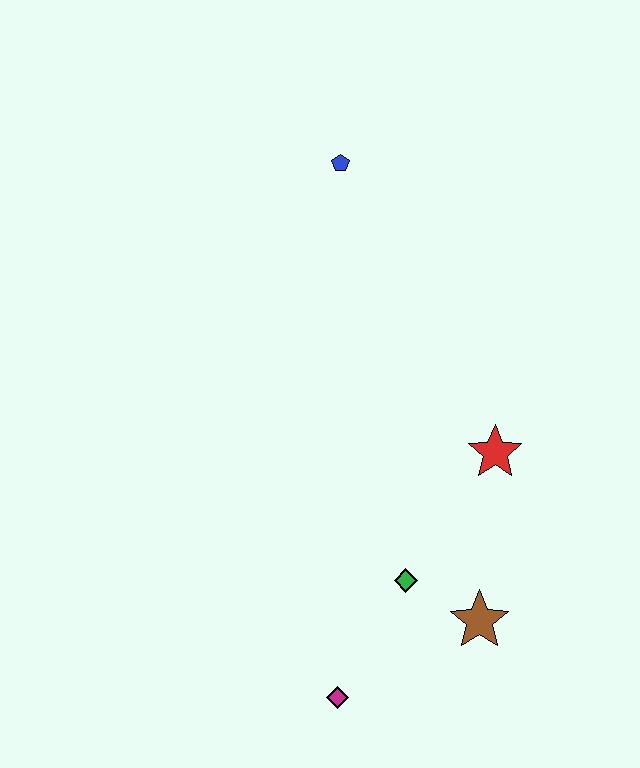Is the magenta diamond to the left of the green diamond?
Yes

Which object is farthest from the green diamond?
The blue pentagon is farthest from the green diamond.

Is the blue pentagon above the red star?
Yes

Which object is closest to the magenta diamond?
The green diamond is closest to the magenta diamond.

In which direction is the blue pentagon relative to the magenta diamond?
The blue pentagon is above the magenta diamond.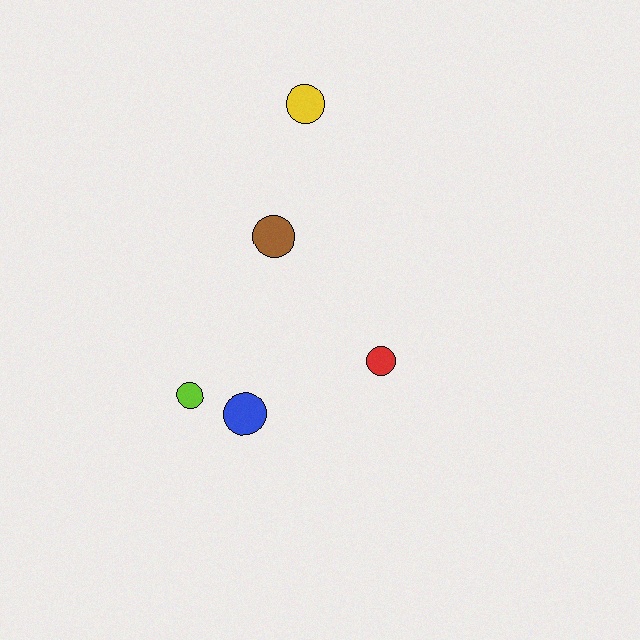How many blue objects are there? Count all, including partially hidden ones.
There is 1 blue object.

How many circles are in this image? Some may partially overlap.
There are 5 circles.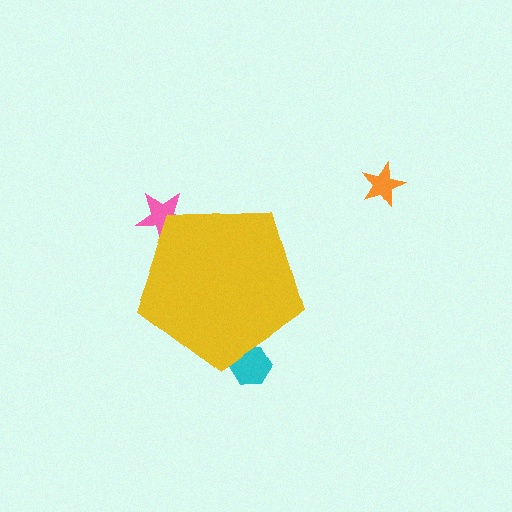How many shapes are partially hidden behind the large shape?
2 shapes are partially hidden.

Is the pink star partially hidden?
Yes, the pink star is partially hidden behind the yellow pentagon.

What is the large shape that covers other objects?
A yellow pentagon.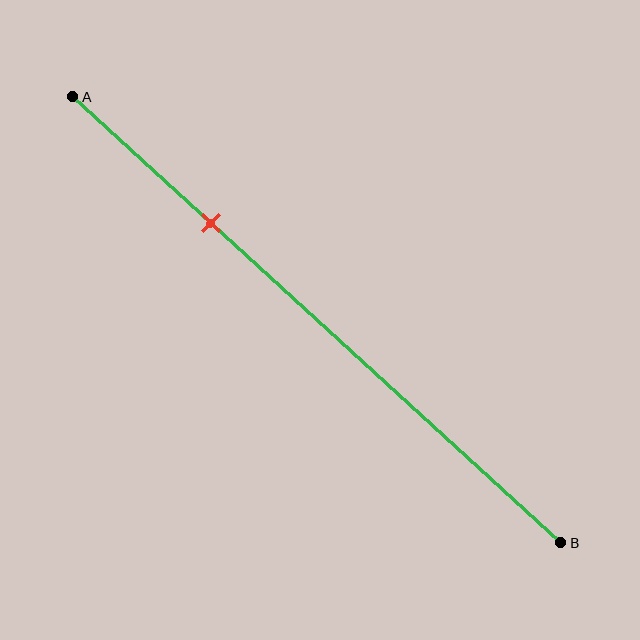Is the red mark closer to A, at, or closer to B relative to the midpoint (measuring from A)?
The red mark is closer to point A than the midpoint of segment AB.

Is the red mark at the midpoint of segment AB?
No, the mark is at about 30% from A, not at the 50% midpoint.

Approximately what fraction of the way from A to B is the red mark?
The red mark is approximately 30% of the way from A to B.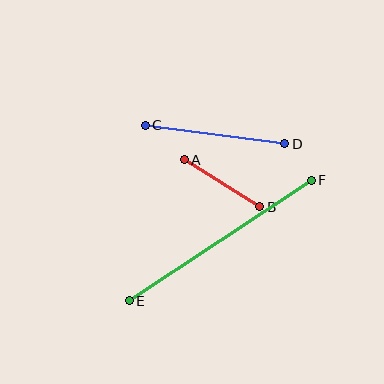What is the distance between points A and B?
The distance is approximately 89 pixels.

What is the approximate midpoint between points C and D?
The midpoint is at approximately (215, 134) pixels.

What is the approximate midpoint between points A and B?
The midpoint is at approximately (222, 183) pixels.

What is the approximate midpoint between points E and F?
The midpoint is at approximately (220, 240) pixels.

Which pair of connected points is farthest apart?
Points E and F are farthest apart.